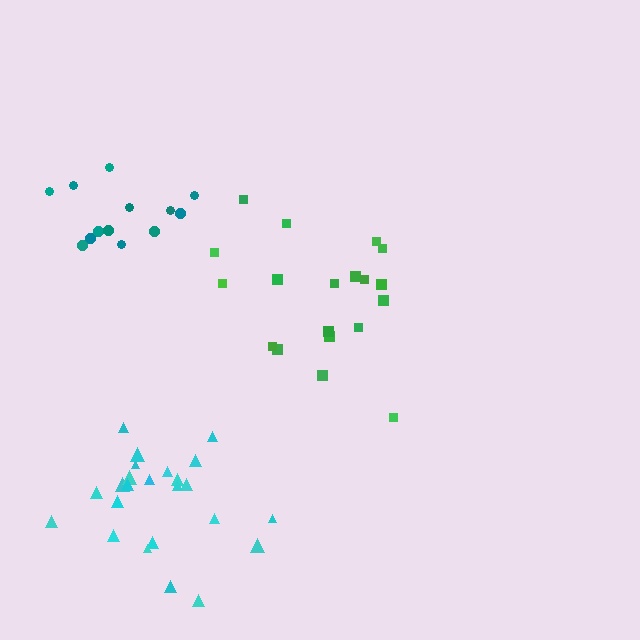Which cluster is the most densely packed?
Cyan.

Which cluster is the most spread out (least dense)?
Teal.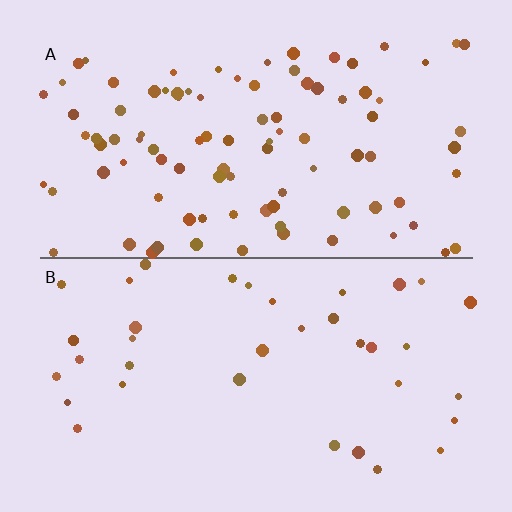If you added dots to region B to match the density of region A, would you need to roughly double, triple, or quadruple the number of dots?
Approximately triple.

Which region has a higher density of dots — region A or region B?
A (the top).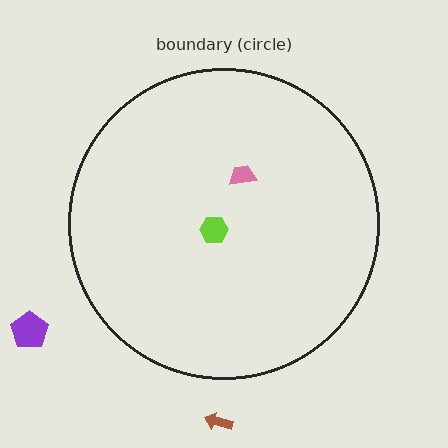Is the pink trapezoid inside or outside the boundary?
Inside.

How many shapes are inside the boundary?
2 inside, 2 outside.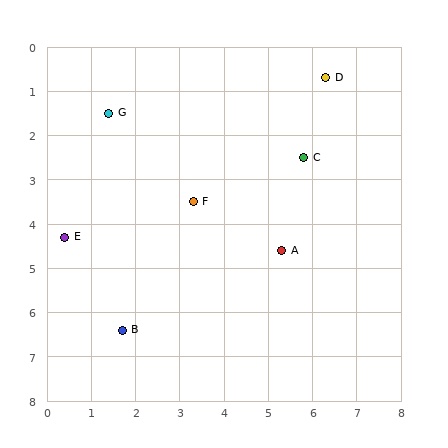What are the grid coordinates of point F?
Point F is at approximately (3.3, 3.5).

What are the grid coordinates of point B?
Point B is at approximately (1.7, 6.4).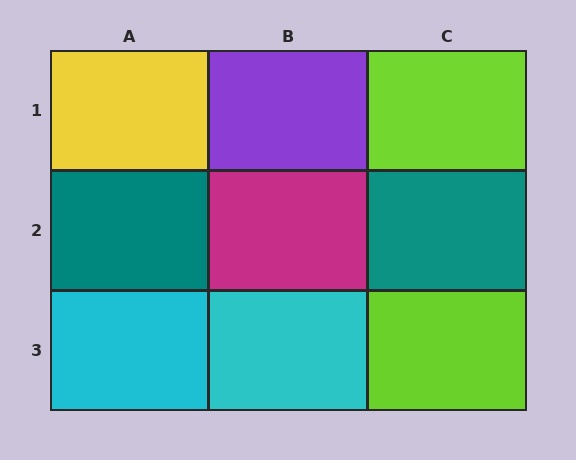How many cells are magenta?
1 cell is magenta.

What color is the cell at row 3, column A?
Cyan.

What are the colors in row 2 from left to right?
Teal, magenta, teal.